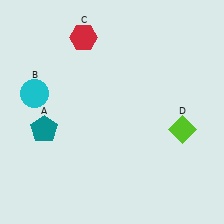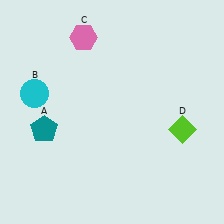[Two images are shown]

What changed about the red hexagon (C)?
In Image 1, C is red. In Image 2, it changed to pink.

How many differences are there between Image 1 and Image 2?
There is 1 difference between the two images.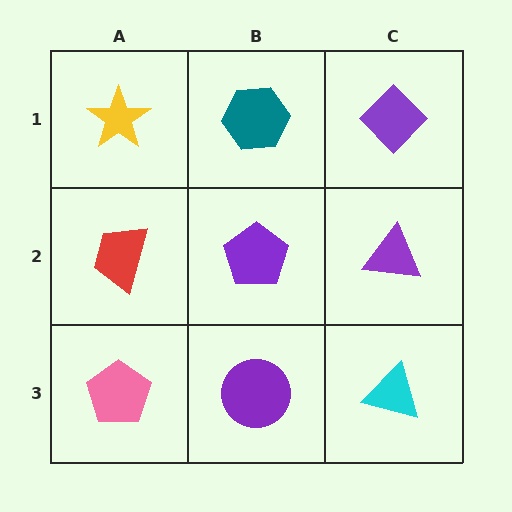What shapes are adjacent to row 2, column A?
A yellow star (row 1, column A), a pink pentagon (row 3, column A), a purple pentagon (row 2, column B).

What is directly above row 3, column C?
A purple triangle.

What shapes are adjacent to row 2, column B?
A teal hexagon (row 1, column B), a purple circle (row 3, column B), a red trapezoid (row 2, column A), a purple triangle (row 2, column C).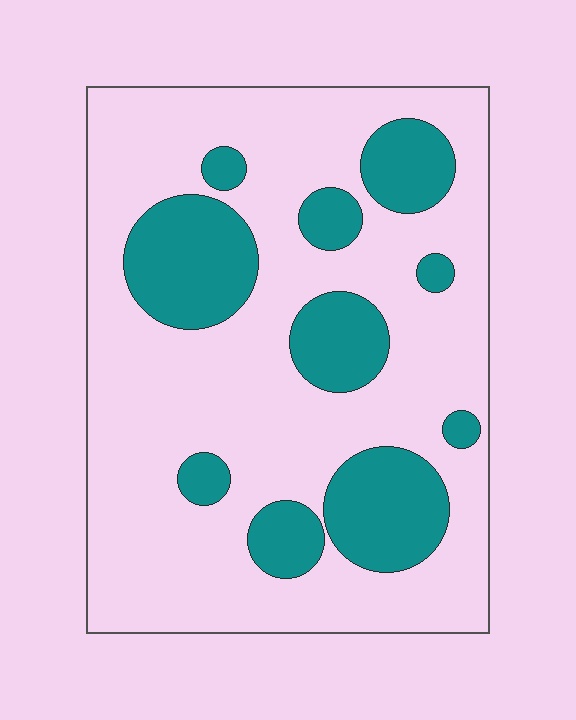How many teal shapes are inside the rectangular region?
10.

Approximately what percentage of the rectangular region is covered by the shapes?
Approximately 25%.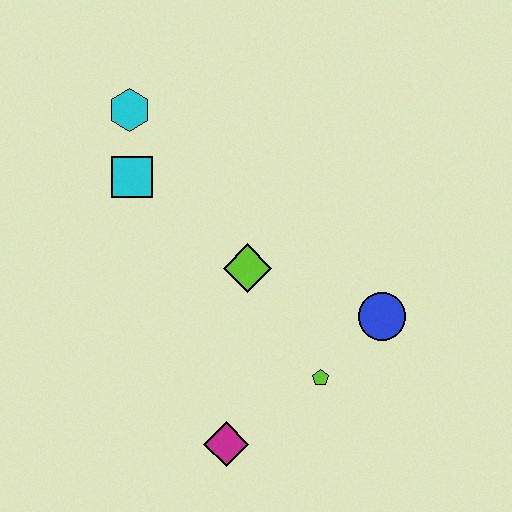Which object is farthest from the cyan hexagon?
The magenta diamond is farthest from the cyan hexagon.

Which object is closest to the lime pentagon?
The blue circle is closest to the lime pentagon.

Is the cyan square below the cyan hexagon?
Yes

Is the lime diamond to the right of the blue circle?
No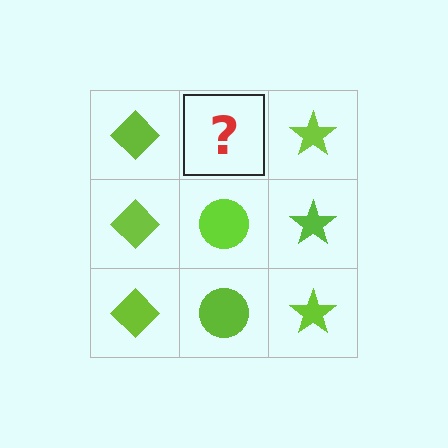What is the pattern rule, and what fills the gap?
The rule is that each column has a consistent shape. The gap should be filled with a lime circle.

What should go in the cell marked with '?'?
The missing cell should contain a lime circle.